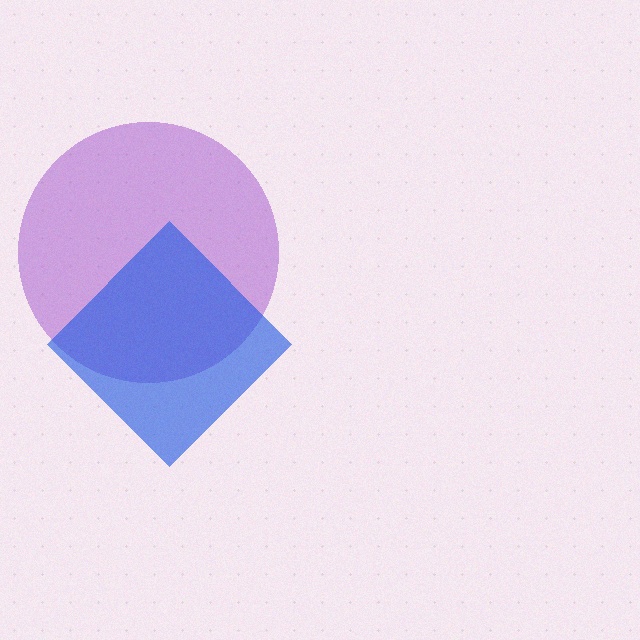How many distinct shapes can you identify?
There are 2 distinct shapes: a purple circle, a blue diamond.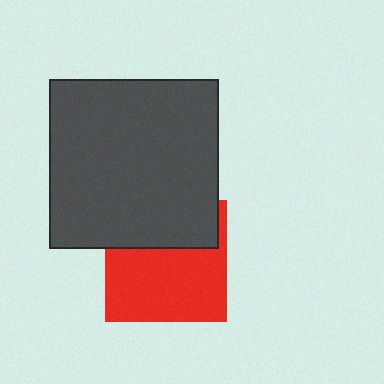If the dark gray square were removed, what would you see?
You would see the complete red square.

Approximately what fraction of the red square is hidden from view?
Roughly 38% of the red square is hidden behind the dark gray square.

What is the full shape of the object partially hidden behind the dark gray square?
The partially hidden object is a red square.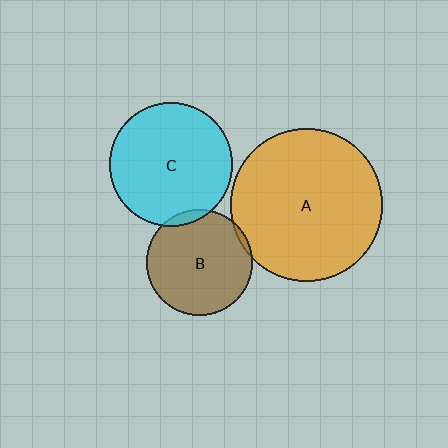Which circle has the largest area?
Circle A (orange).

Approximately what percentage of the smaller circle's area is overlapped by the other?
Approximately 5%.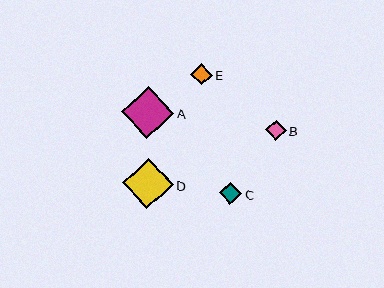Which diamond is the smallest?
Diamond B is the smallest with a size of approximately 21 pixels.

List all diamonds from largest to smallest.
From largest to smallest: A, D, C, E, B.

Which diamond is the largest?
Diamond A is the largest with a size of approximately 52 pixels.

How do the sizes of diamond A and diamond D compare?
Diamond A and diamond D are approximately the same size.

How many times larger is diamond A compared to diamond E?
Diamond A is approximately 2.5 times the size of diamond E.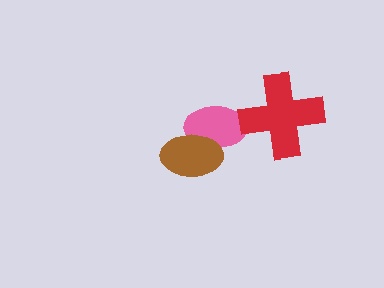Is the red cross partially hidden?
No, no other shape covers it.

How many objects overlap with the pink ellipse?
2 objects overlap with the pink ellipse.